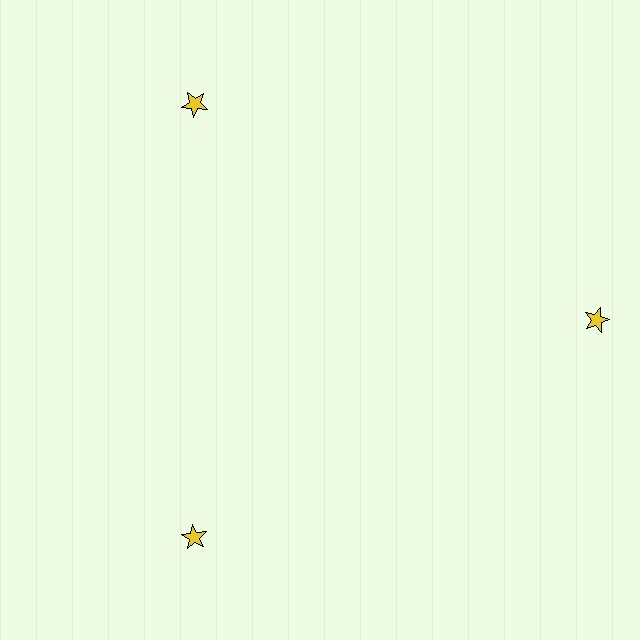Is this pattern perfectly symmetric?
No. The 3 yellow stars are arranged in a ring, but one element near the 3 o'clock position is pushed outward from the center, breaking the 3-fold rotational symmetry.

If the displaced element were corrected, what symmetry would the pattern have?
It would have 3-fold rotational symmetry — the pattern would map onto itself every 120 degrees.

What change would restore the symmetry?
The symmetry would be restored by moving it inward, back onto the ring so that all 3 stars sit at equal angles and equal distance from the center.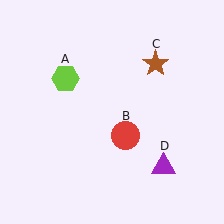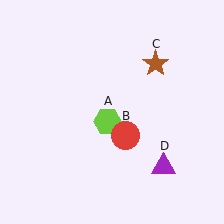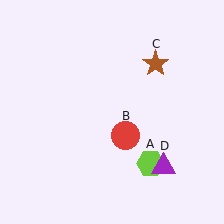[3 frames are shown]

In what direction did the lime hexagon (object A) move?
The lime hexagon (object A) moved down and to the right.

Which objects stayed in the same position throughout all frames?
Red circle (object B) and brown star (object C) and purple triangle (object D) remained stationary.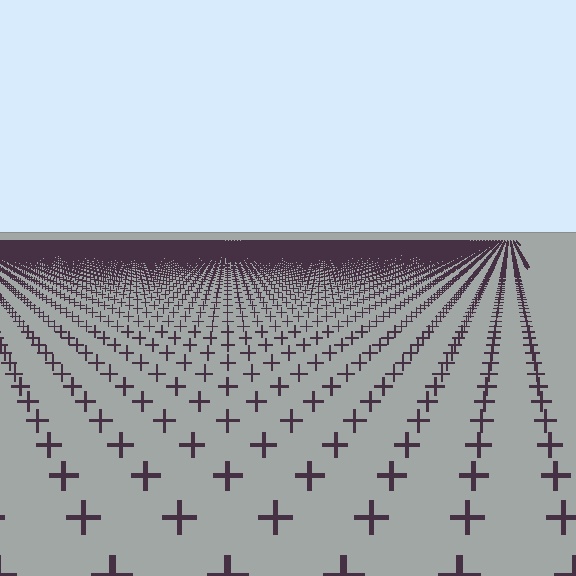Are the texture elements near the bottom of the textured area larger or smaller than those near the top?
Larger. Near the bottom, elements are closer to the viewer and appear at a bigger on-screen size.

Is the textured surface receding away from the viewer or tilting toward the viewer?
The surface is receding away from the viewer. Texture elements get smaller and denser toward the top.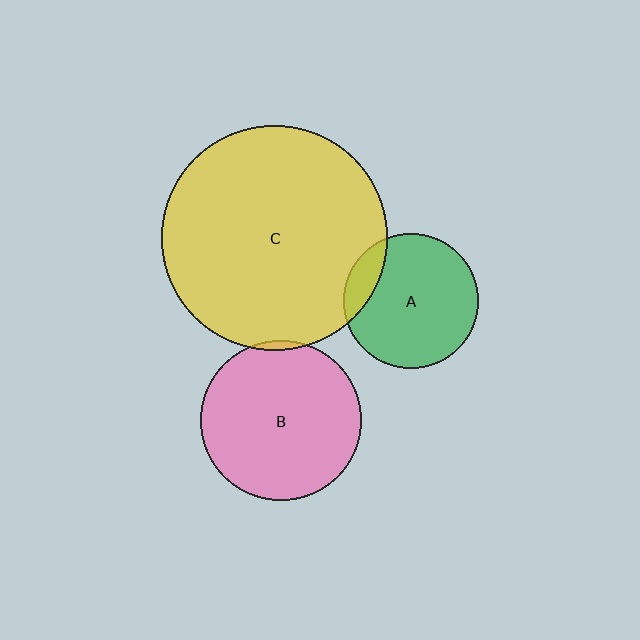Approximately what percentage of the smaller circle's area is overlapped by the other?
Approximately 5%.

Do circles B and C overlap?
Yes.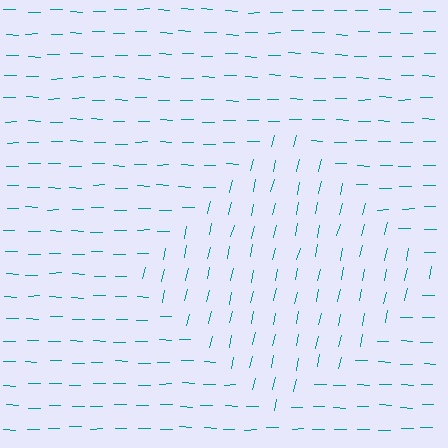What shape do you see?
I see a diamond.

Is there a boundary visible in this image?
Yes, there is a texture boundary formed by a change in line orientation.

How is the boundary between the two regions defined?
The boundary is defined purely by a change in line orientation (approximately 78 degrees difference). All lines are the same color and thickness.